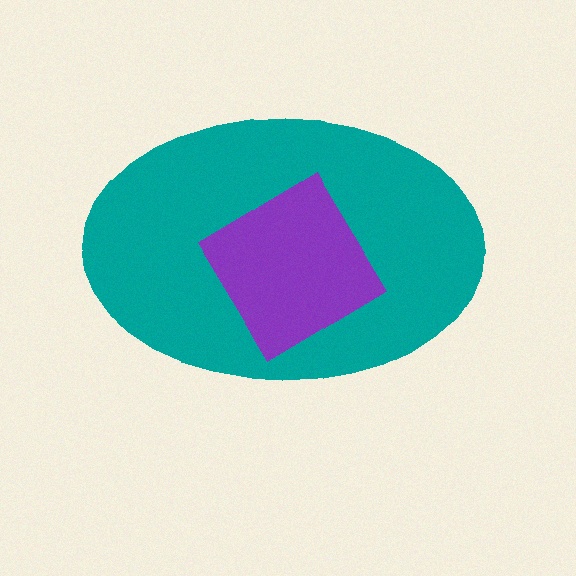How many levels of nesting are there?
2.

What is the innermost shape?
The purple diamond.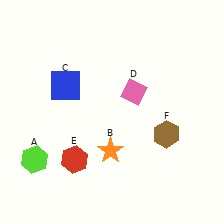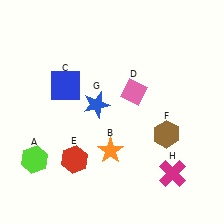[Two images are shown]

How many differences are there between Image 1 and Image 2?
There are 2 differences between the two images.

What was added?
A blue star (G), a magenta cross (H) were added in Image 2.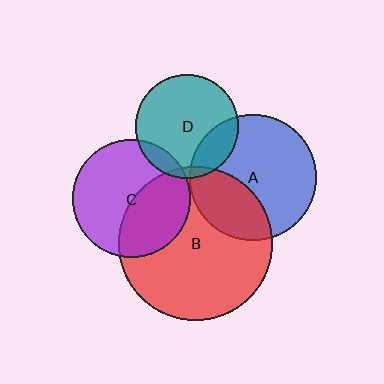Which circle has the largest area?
Circle B (red).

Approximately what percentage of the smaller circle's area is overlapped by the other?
Approximately 10%.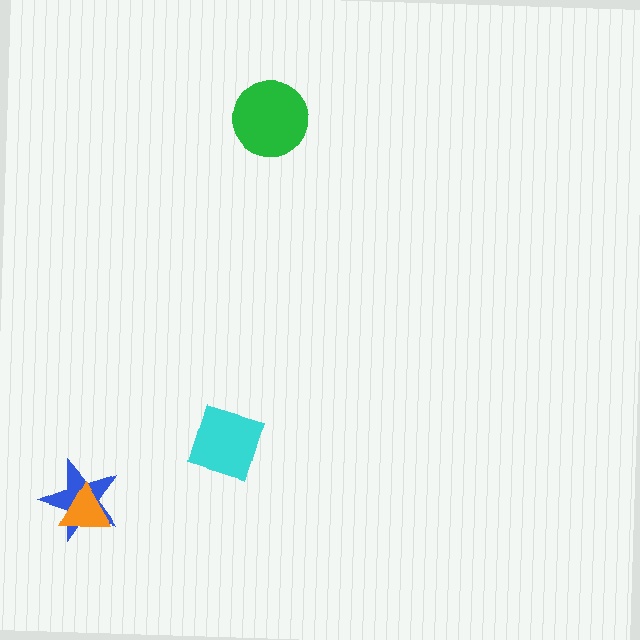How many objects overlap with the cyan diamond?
0 objects overlap with the cyan diamond.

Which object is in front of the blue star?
The orange triangle is in front of the blue star.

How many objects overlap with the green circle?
0 objects overlap with the green circle.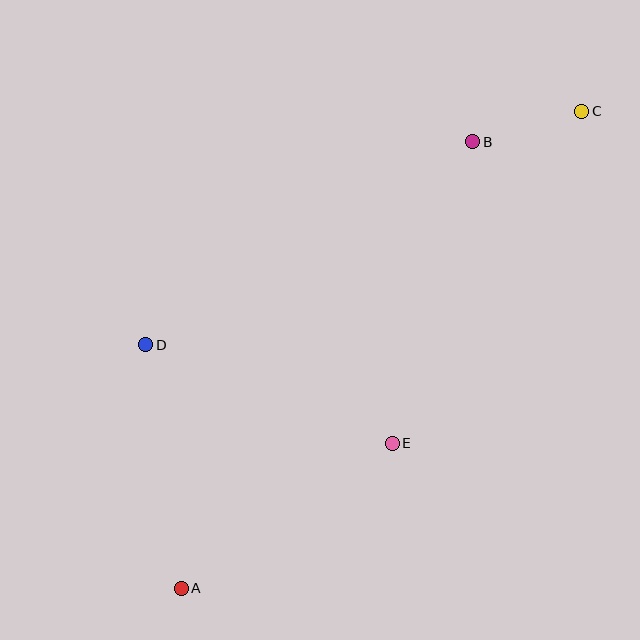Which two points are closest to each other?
Points B and C are closest to each other.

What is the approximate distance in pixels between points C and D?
The distance between C and D is approximately 494 pixels.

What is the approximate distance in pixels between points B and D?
The distance between B and D is approximately 385 pixels.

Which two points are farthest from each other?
Points A and C are farthest from each other.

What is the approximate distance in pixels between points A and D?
The distance between A and D is approximately 246 pixels.